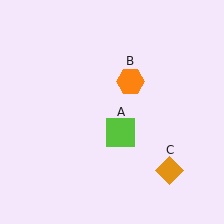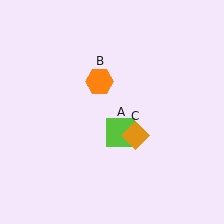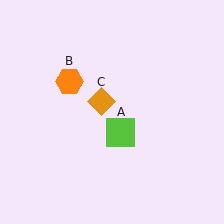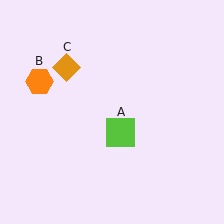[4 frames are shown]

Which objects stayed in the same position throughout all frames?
Lime square (object A) remained stationary.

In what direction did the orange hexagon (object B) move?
The orange hexagon (object B) moved left.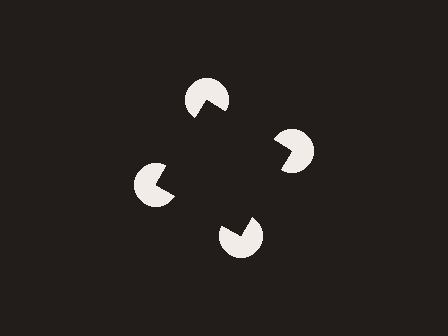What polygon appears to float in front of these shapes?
An illusory square — its edges are inferred from the aligned wedge cuts in the pac-man discs, not physically drawn.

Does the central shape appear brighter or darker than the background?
It typically appears slightly darker than the background, even though no actual brightness change is drawn.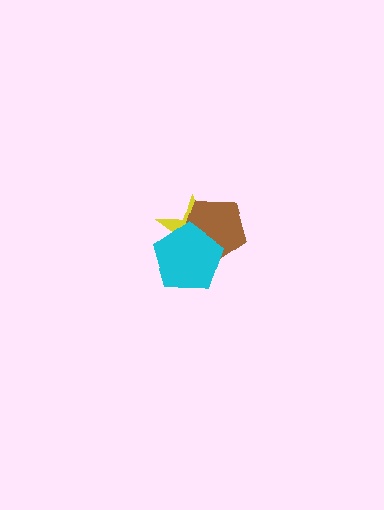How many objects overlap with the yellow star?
2 objects overlap with the yellow star.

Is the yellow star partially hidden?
Yes, it is partially covered by another shape.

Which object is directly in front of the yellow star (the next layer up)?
The brown pentagon is directly in front of the yellow star.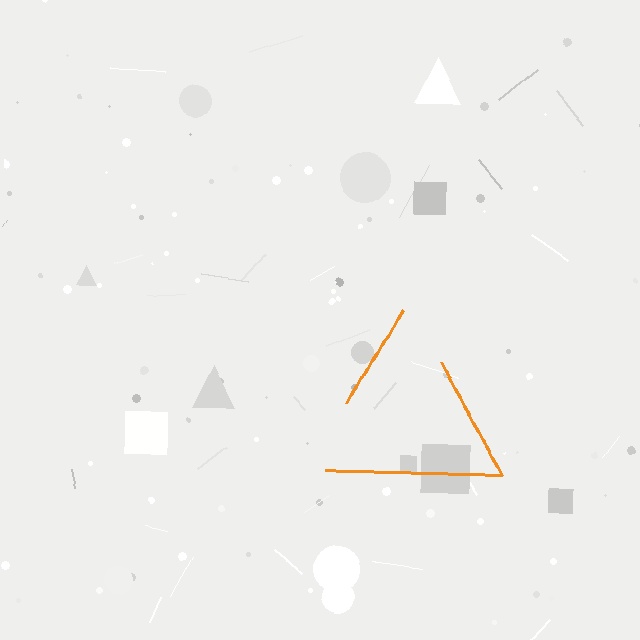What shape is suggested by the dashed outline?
The dashed outline suggests a triangle.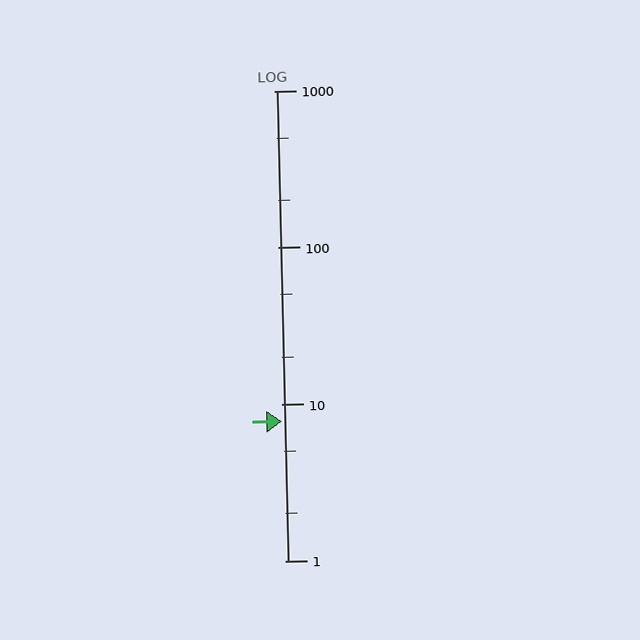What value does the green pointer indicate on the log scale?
The pointer indicates approximately 7.8.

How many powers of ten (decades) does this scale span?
The scale spans 3 decades, from 1 to 1000.